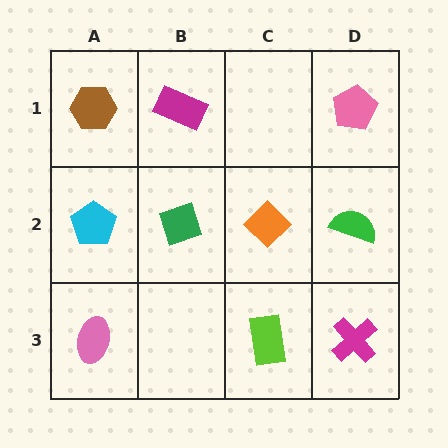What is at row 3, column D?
A magenta cross.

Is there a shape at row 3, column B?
No, that cell is empty.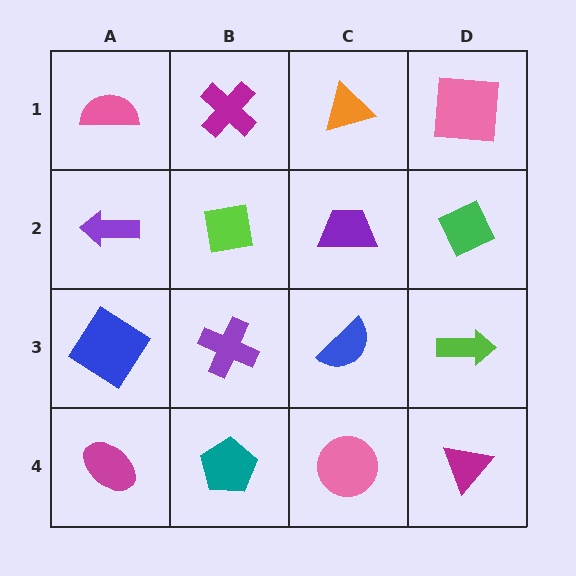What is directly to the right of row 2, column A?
A lime square.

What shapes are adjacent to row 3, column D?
A green diamond (row 2, column D), a magenta triangle (row 4, column D), a blue semicircle (row 3, column C).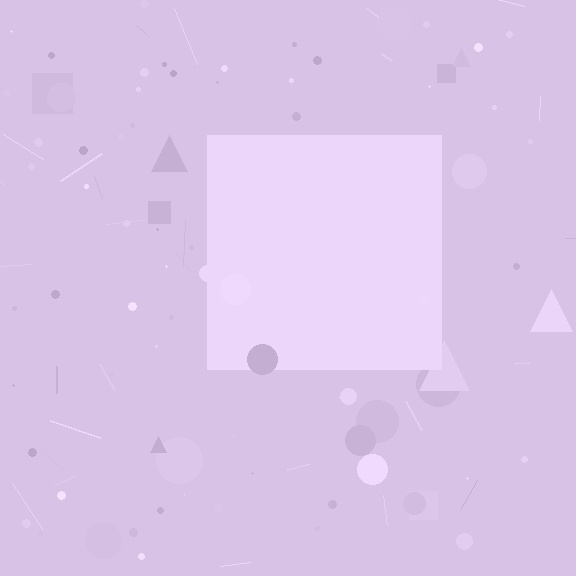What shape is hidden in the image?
A square is hidden in the image.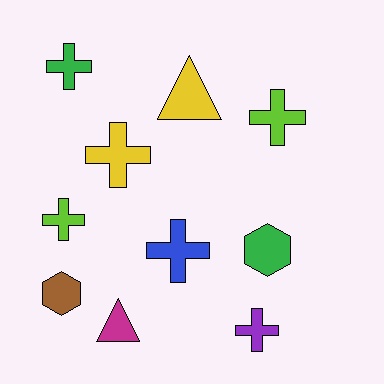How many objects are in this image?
There are 10 objects.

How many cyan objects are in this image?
There are no cyan objects.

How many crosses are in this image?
There are 6 crosses.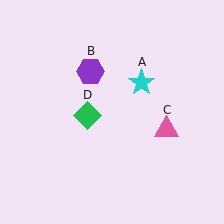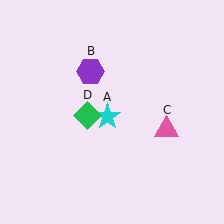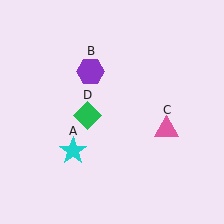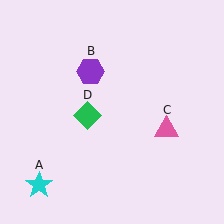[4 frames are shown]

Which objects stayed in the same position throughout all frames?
Purple hexagon (object B) and pink triangle (object C) and green diamond (object D) remained stationary.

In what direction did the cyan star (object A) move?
The cyan star (object A) moved down and to the left.